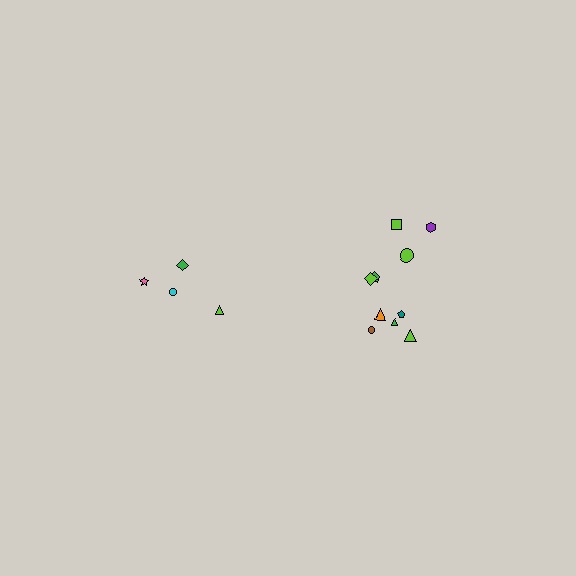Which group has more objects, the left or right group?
The right group.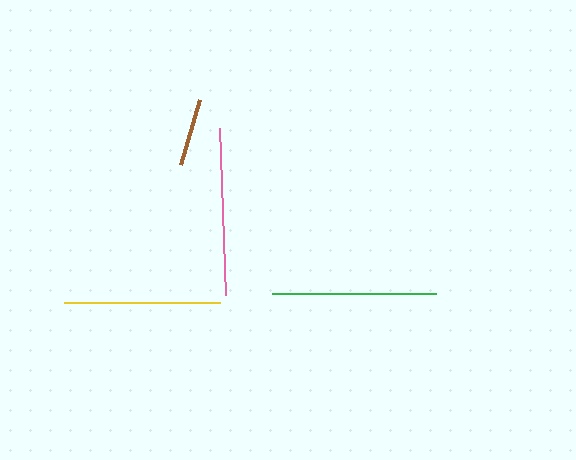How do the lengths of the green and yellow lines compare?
The green and yellow lines are approximately the same length.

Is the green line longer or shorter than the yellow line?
The green line is longer than the yellow line.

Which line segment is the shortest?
The brown line is the shortest at approximately 68 pixels.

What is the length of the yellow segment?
The yellow segment is approximately 156 pixels long.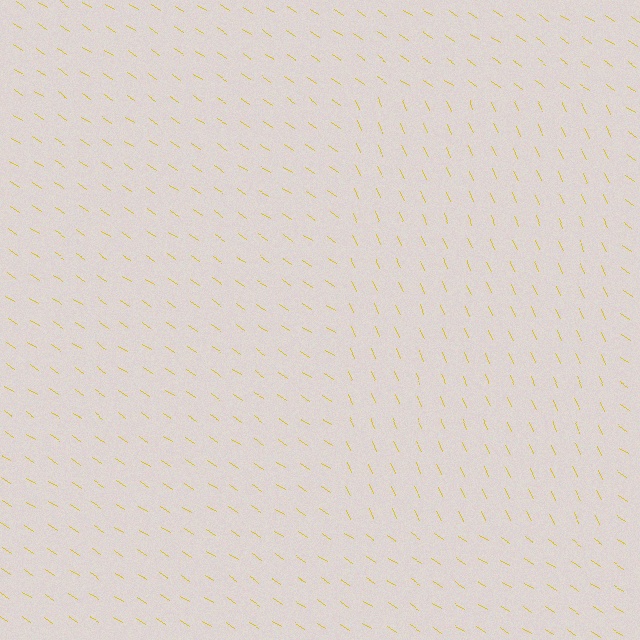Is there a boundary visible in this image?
Yes, there is a texture boundary formed by a change in line orientation.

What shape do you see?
I see a rectangle.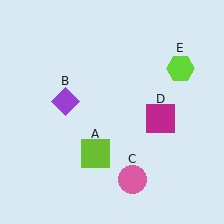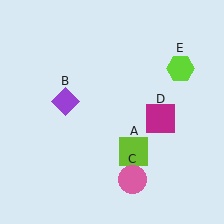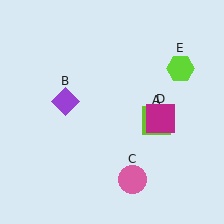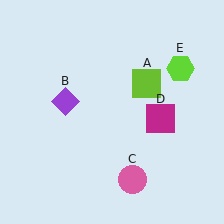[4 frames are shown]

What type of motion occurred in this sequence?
The lime square (object A) rotated counterclockwise around the center of the scene.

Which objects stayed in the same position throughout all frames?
Purple diamond (object B) and pink circle (object C) and magenta square (object D) and lime hexagon (object E) remained stationary.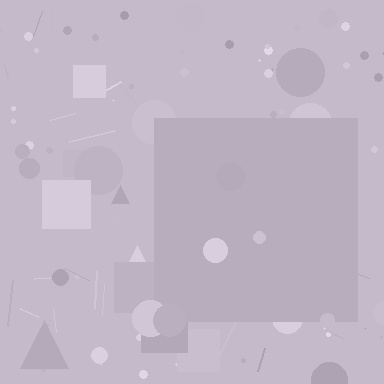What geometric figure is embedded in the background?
A square is embedded in the background.